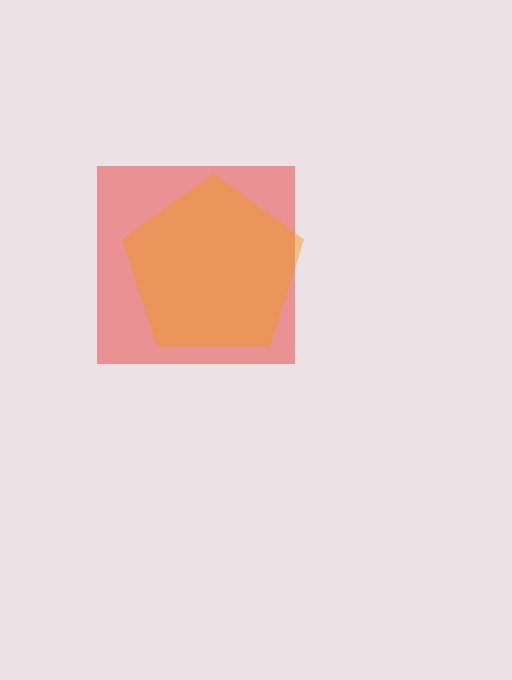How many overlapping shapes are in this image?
There are 2 overlapping shapes in the image.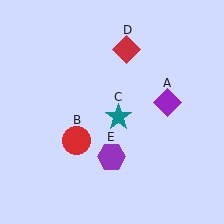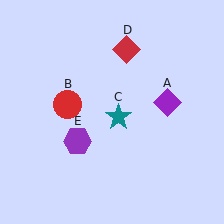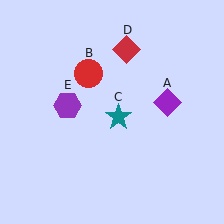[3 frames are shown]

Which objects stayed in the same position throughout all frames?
Purple diamond (object A) and teal star (object C) and red diamond (object D) remained stationary.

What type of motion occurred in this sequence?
The red circle (object B), purple hexagon (object E) rotated clockwise around the center of the scene.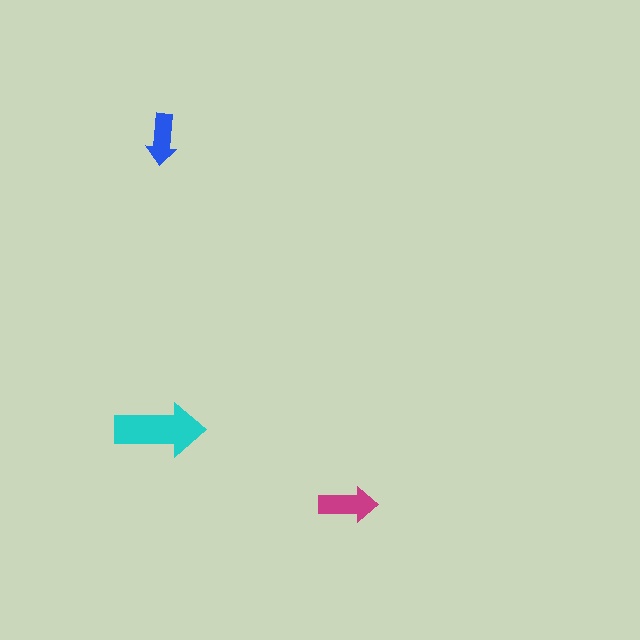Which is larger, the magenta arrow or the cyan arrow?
The cyan one.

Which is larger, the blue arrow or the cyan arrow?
The cyan one.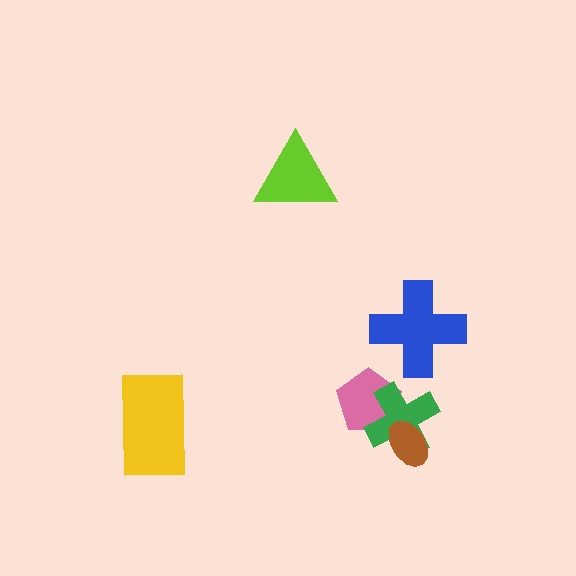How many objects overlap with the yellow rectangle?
0 objects overlap with the yellow rectangle.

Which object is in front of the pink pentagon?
The green cross is in front of the pink pentagon.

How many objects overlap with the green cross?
2 objects overlap with the green cross.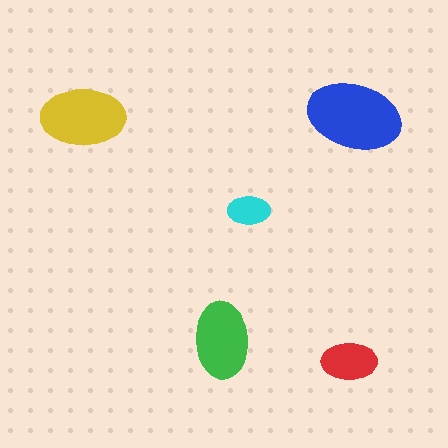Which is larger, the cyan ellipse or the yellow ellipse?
The yellow one.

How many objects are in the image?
There are 5 objects in the image.